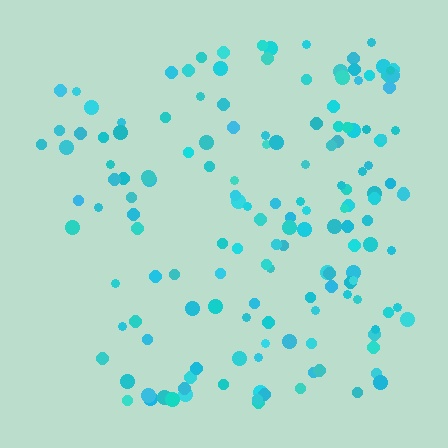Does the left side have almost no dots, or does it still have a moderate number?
Still a moderate number, just noticeably fewer than the right.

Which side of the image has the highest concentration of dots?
The right.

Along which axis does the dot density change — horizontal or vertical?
Horizontal.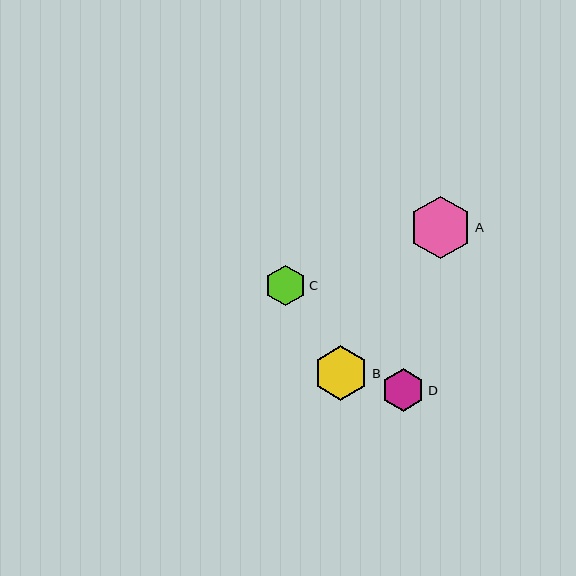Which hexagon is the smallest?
Hexagon C is the smallest with a size of approximately 41 pixels.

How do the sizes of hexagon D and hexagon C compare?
Hexagon D and hexagon C are approximately the same size.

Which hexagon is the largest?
Hexagon A is the largest with a size of approximately 63 pixels.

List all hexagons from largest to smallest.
From largest to smallest: A, B, D, C.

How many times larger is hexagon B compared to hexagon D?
Hexagon B is approximately 1.3 times the size of hexagon D.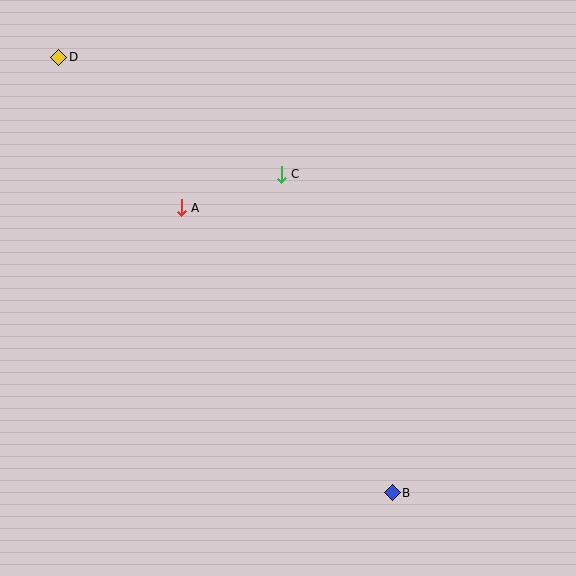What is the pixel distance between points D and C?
The distance between D and C is 251 pixels.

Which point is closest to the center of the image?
Point C at (281, 174) is closest to the center.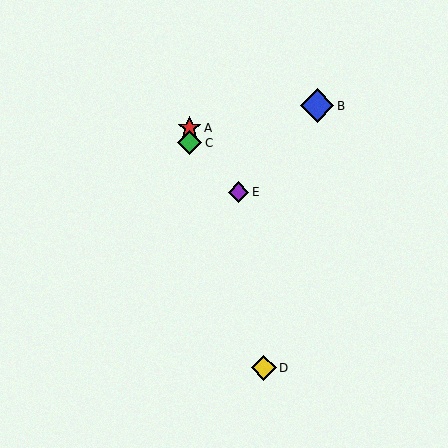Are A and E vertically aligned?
No, A is at x≈190 and E is at x≈239.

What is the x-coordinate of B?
Object B is at x≈317.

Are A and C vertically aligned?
Yes, both are at x≈190.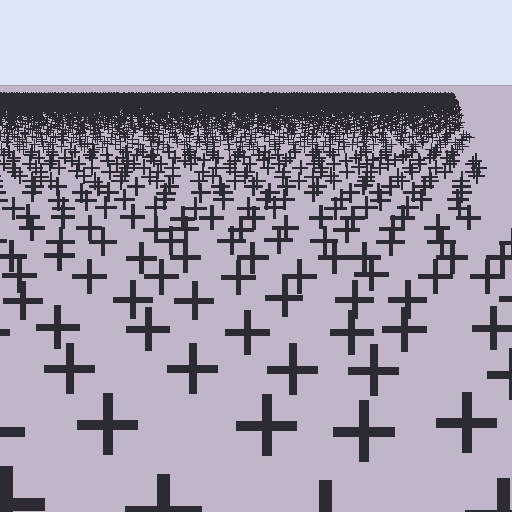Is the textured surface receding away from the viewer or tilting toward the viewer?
The surface is receding away from the viewer. Texture elements get smaller and denser toward the top.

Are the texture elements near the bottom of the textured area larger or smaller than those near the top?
Larger. Near the bottom, elements are closer to the viewer and appear at a bigger on-screen size.